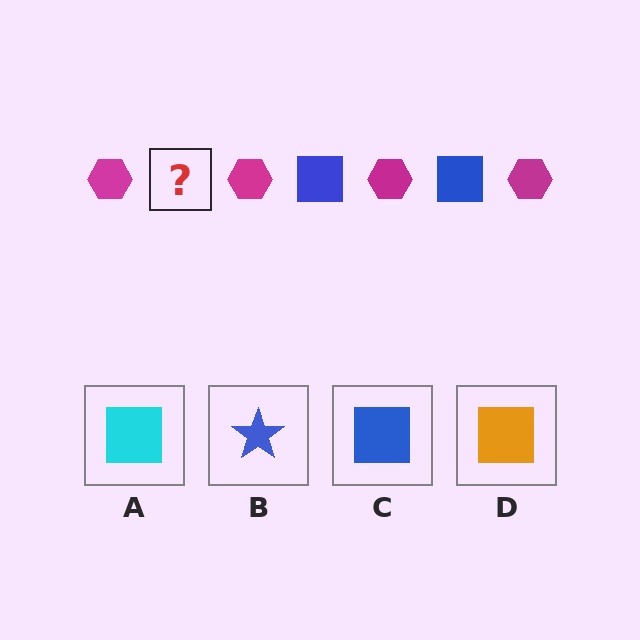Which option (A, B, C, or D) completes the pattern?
C.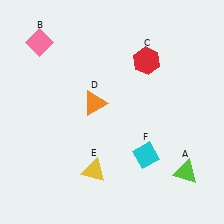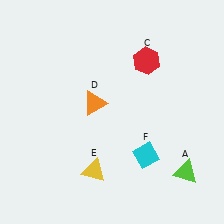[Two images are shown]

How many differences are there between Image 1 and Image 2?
There is 1 difference between the two images.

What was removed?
The pink diamond (B) was removed in Image 2.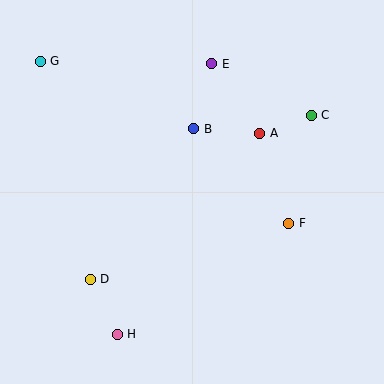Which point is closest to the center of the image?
Point B at (194, 129) is closest to the center.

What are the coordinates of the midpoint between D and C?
The midpoint between D and C is at (201, 197).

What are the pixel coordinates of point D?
Point D is at (90, 279).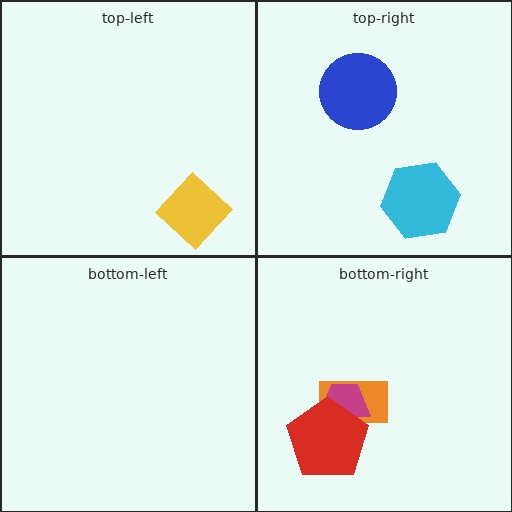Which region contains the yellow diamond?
The top-left region.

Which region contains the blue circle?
The top-right region.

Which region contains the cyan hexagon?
The top-right region.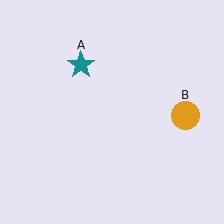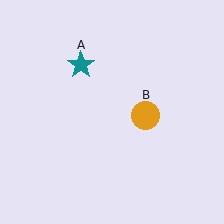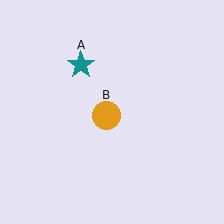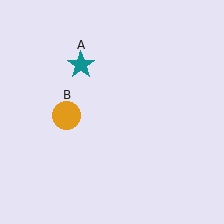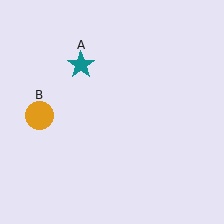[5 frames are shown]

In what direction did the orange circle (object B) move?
The orange circle (object B) moved left.